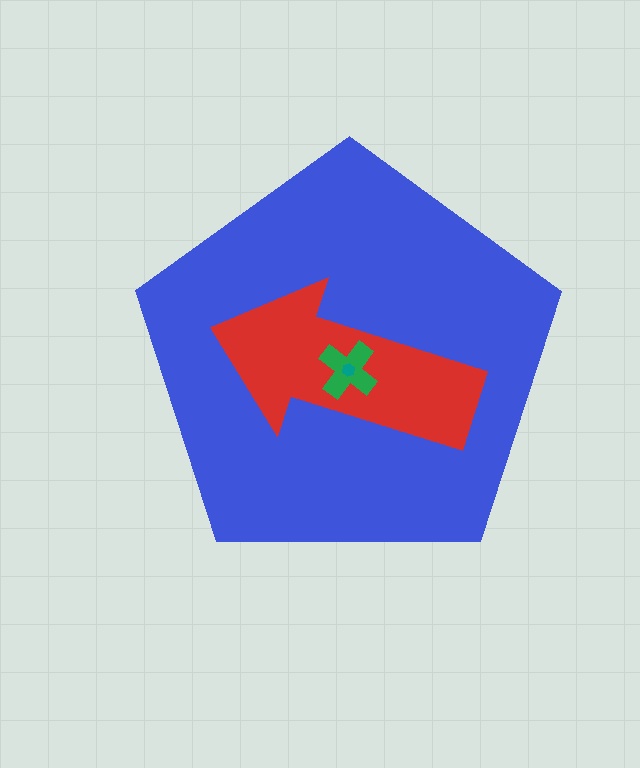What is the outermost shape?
The blue pentagon.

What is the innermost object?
The teal hexagon.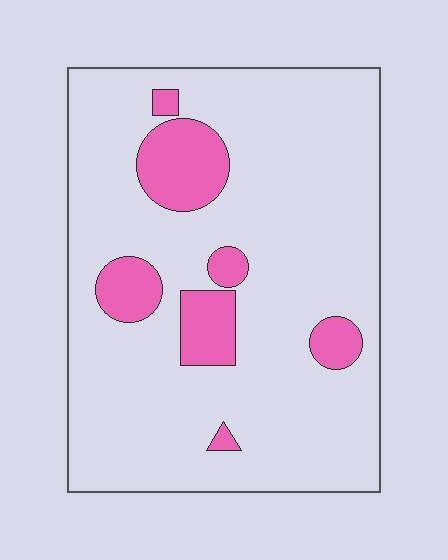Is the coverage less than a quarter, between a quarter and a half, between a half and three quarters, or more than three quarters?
Less than a quarter.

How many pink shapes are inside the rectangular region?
7.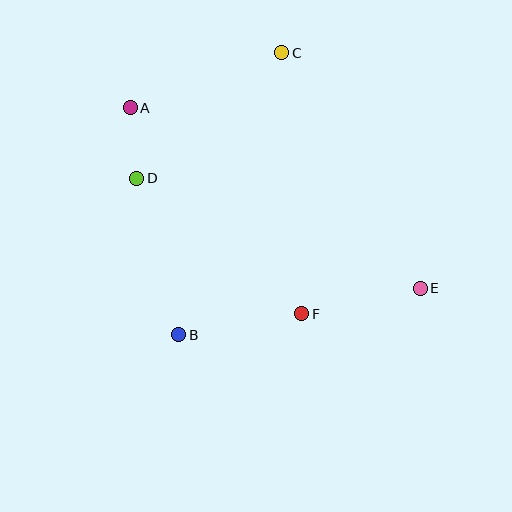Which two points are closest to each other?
Points A and D are closest to each other.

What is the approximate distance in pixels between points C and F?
The distance between C and F is approximately 262 pixels.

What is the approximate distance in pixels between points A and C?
The distance between A and C is approximately 161 pixels.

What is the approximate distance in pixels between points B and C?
The distance between B and C is approximately 300 pixels.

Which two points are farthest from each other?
Points A and E are farthest from each other.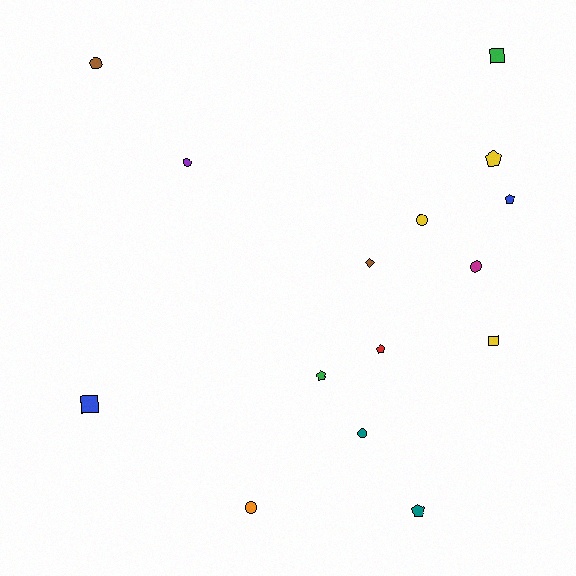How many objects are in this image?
There are 15 objects.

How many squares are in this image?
There are 3 squares.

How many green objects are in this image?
There are 2 green objects.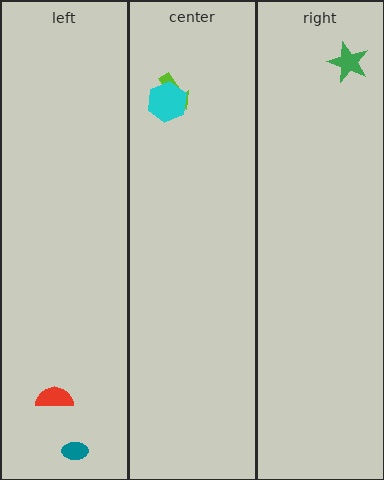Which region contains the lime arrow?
The center region.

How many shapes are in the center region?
2.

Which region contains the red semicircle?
The left region.